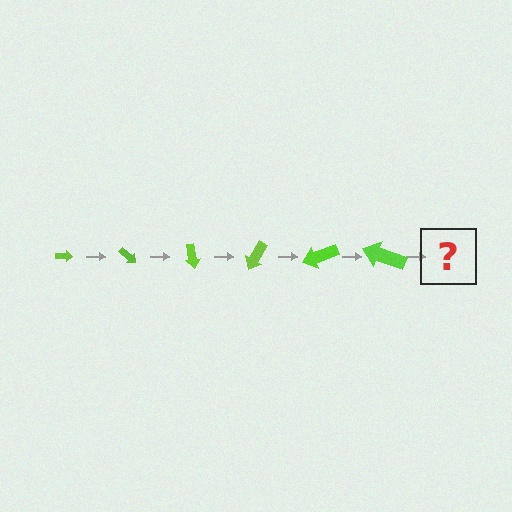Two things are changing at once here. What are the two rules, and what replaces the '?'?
The two rules are that the arrow grows larger each step and it rotates 40 degrees each step. The '?' should be an arrow, larger than the previous one and rotated 240 degrees from the start.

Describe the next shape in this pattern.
It should be an arrow, larger than the previous one and rotated 240 degrees from the start.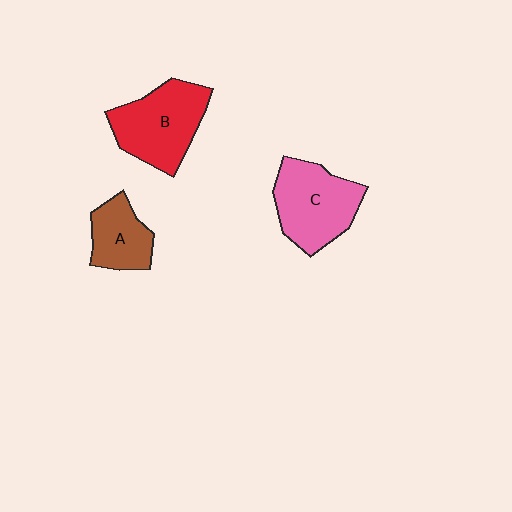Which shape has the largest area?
Shape B (red).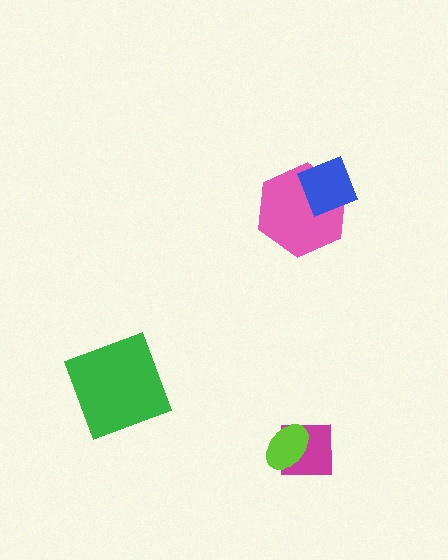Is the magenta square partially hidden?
Yes, it is partially covered by another shape.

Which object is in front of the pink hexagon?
The blue diamond is in front of the pink hexagon.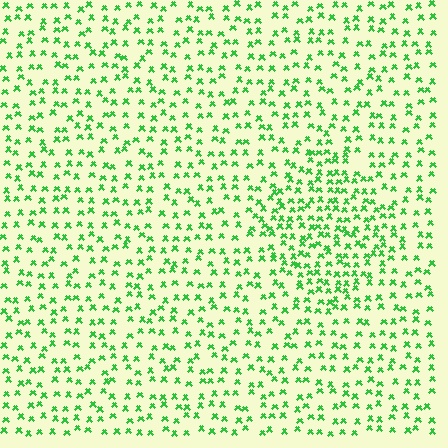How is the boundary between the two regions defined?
The boundary is defined by a change in element density (approximately 1.7x ratio). All elements are the same color, size, and shape.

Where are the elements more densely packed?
The elements are more densely packed inside the diamond boundary.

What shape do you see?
I see a diamond.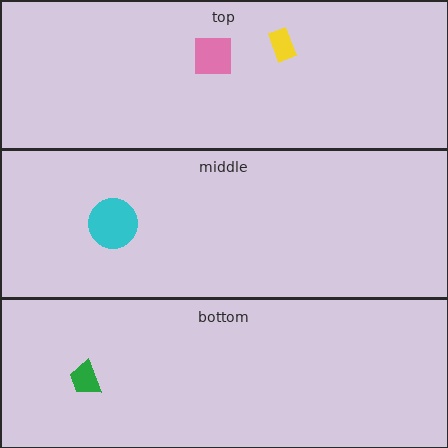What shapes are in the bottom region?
The green trapezoid.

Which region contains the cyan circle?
The middle region.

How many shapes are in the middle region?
1.